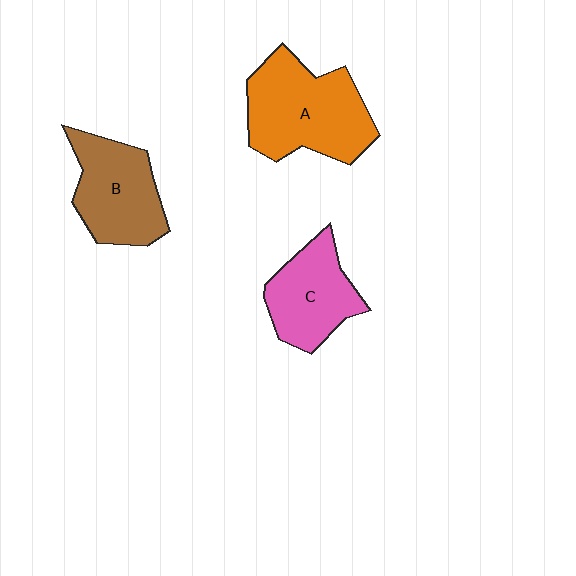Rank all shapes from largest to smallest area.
From largest to smallest: A (orange), B (brown), C (pink).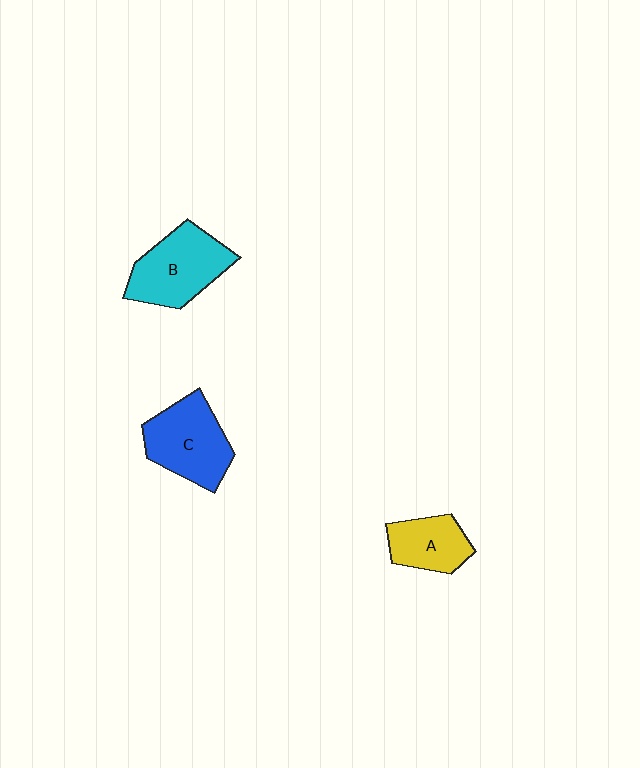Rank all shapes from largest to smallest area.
From largest to smallest: B (cyan), C (blue), A (yellow).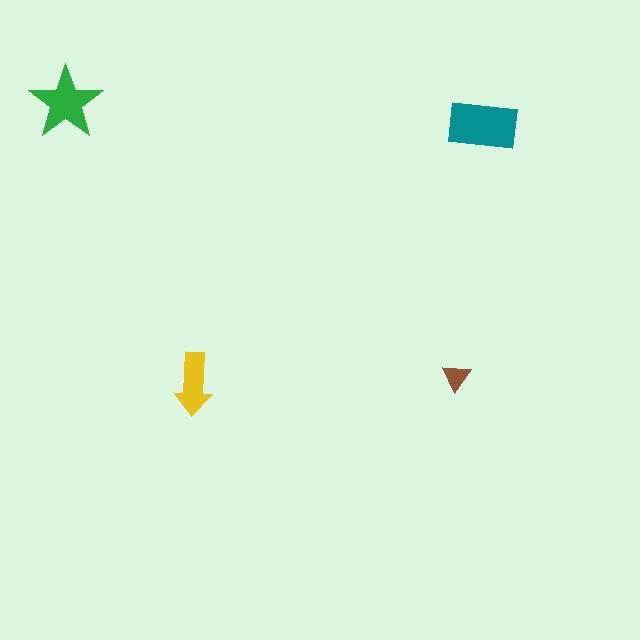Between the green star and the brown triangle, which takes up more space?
The green star.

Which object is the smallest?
The brown triangle.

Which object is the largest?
The teal rectangle.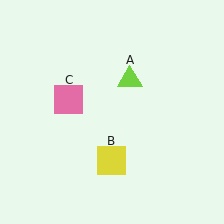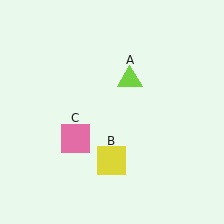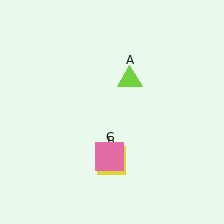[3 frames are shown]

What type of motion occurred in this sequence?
The pink square (object C) rotated counterclockwise around the center of the scene.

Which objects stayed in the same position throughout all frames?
Lime triangle (object A) and yellow square (object B) remained stationary.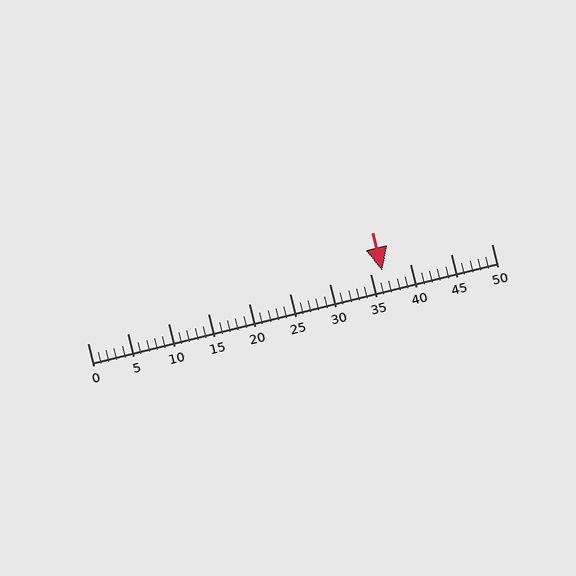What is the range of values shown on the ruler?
The ruler shows values from 0 to 50.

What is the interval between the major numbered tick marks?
The major tick marks are spaced 5 units apart.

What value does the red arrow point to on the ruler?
The red arrow points to approximately 36.